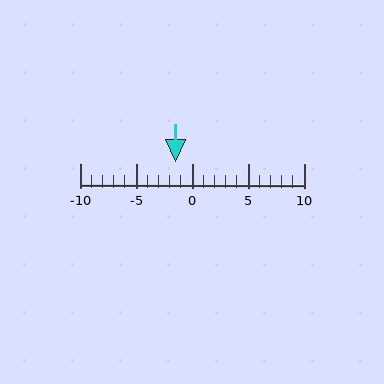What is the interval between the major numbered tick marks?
The major tick marks are spaced 5 units apart.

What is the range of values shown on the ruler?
The ruler shows values from -10 to 10.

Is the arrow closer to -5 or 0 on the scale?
The arrow is closer to 0.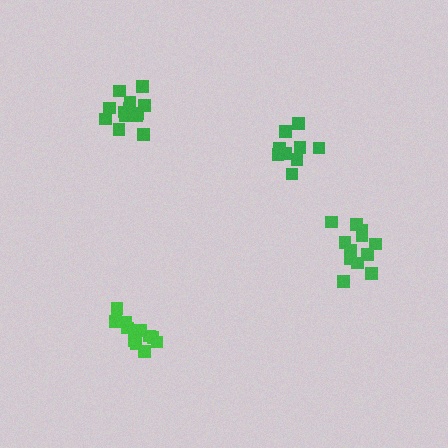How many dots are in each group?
Group 1: 11 dots, Group 2: 12 dots, Group 3: 9 dots, Group 4: 14 dots (46 total).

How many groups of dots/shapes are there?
There are 4 groups.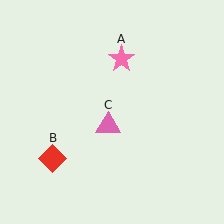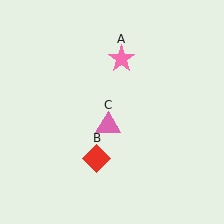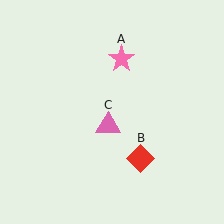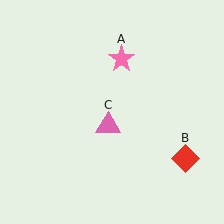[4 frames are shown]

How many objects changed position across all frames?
1 object changed position: red diamond (object B).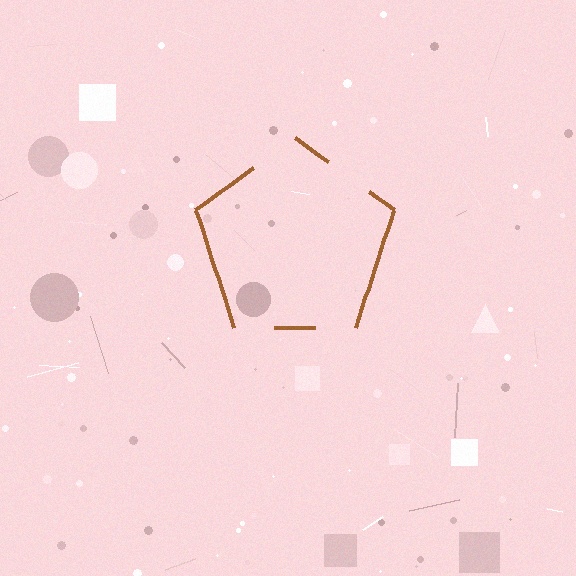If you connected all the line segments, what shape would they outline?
They would outline a pentagon.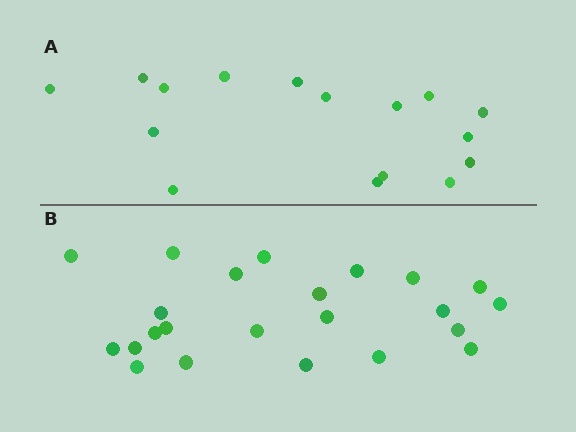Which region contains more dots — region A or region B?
Region B (the bottom region) has more dots.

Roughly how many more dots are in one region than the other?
Region B has roughly 8 or so more dots than region A.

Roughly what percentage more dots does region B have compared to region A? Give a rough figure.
About 45% more.